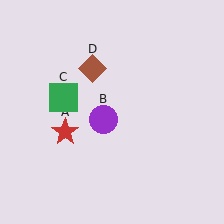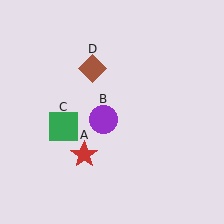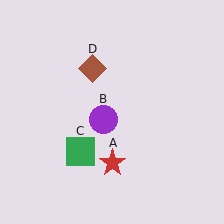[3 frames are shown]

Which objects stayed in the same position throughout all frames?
Purple circle (object B) and brown diamond (object D) remained stationary.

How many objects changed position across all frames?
2 objects changed position: red star (object A), green square (object C).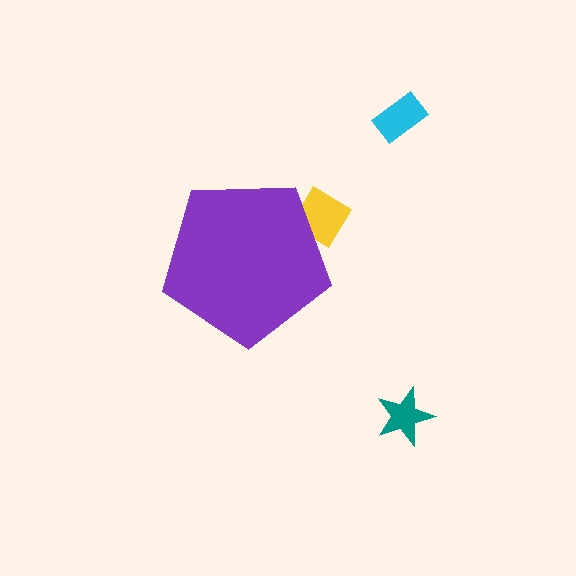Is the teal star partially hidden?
No, the teal star is fully visible.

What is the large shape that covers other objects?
A purple pentagon.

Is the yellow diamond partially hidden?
Yes, the yellow diamond is partially hidden behind the purple pentagon.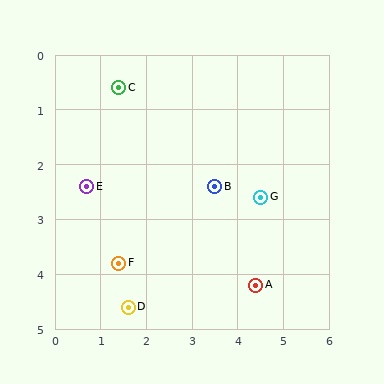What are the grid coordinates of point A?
Point A is at approximately (4.4, 4.2).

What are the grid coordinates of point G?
Point G is at approximately (4.5, 2.6).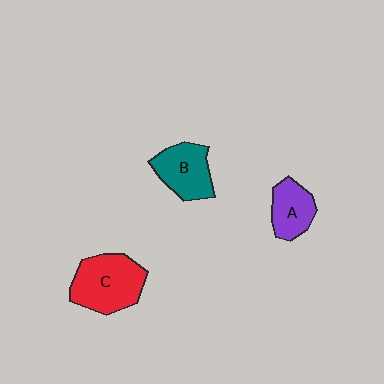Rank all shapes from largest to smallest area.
From largest to smallest: C (red), B (teal), A (purple).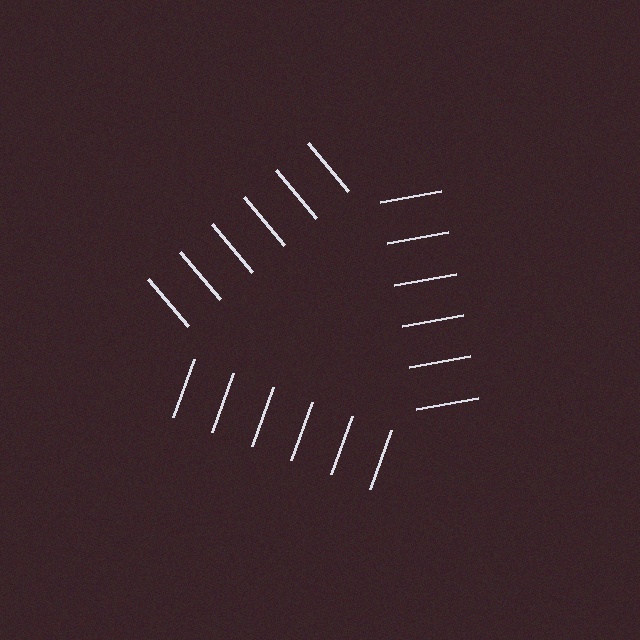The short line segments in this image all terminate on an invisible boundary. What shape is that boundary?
An illusory triangle — the line segments terminate on its edges but no continuous stroke is drawn.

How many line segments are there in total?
18 — 6 along each of the 3 edges.